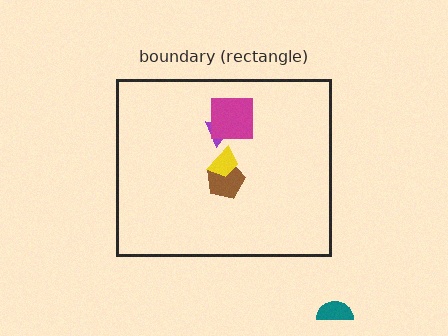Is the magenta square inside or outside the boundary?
Inside.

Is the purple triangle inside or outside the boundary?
Inside.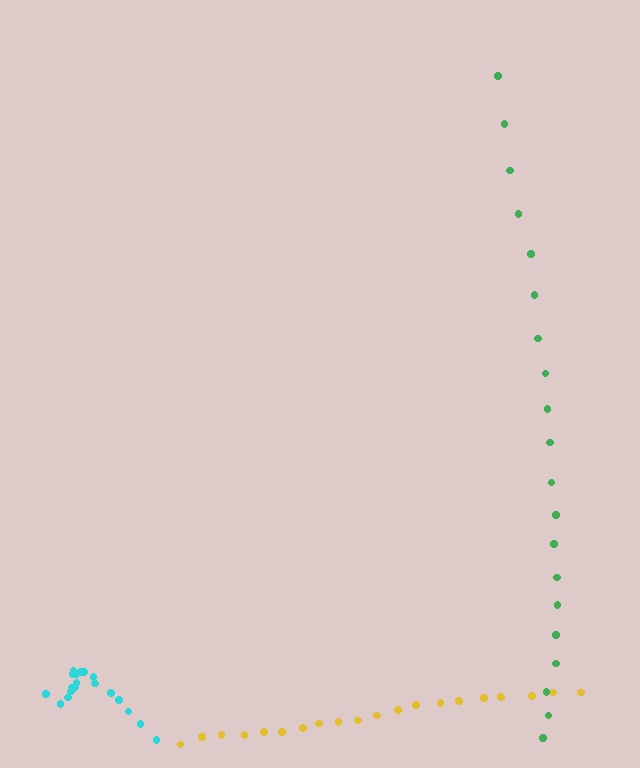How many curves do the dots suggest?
There are 3 distinct paths.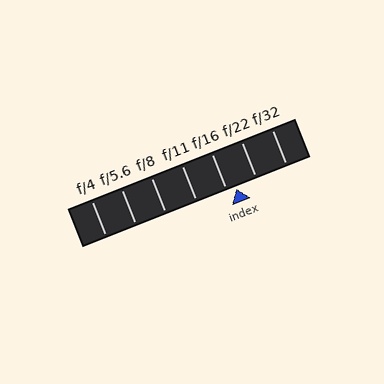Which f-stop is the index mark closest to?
The index mark is closest to f/16.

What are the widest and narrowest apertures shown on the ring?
The widest aperture shown is f/4 and the narrowest is f/32.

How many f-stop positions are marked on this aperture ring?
There are 7 f-stop positions marked.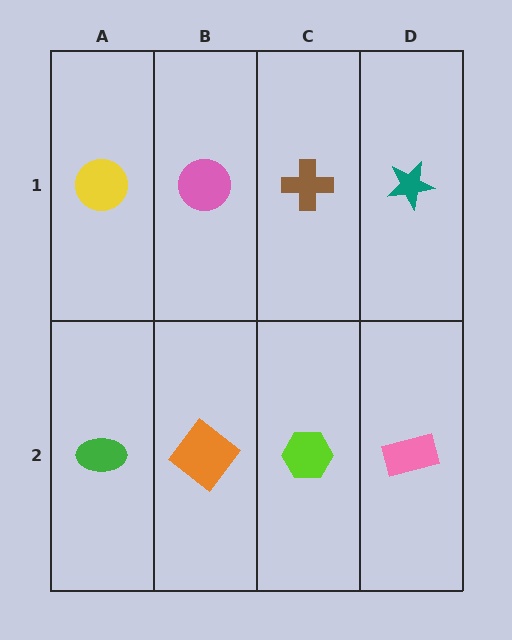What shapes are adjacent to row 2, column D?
A teal star (row 1, column D), a lime hexagon (row 2, column C).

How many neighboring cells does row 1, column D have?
2.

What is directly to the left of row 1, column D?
A brown cross.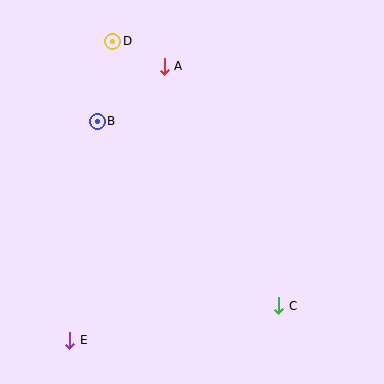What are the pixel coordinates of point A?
Point A is at (164, 66).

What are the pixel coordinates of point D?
Point D is at (113, 41).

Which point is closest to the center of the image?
Point B at (97, 121) is closest to the center.